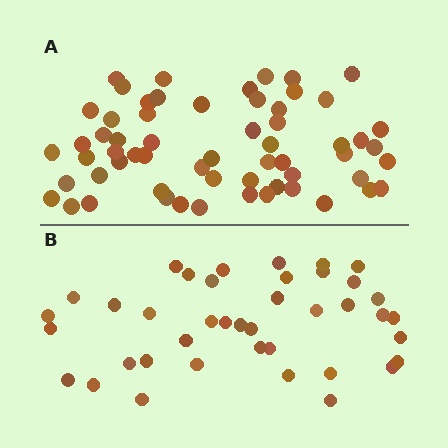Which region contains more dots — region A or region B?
Region A (the top region) has more dots.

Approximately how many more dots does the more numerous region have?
Region A has approximately 20 more dots than region B.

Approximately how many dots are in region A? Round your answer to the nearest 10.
About 60 dots.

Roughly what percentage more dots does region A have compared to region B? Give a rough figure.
About 50% more.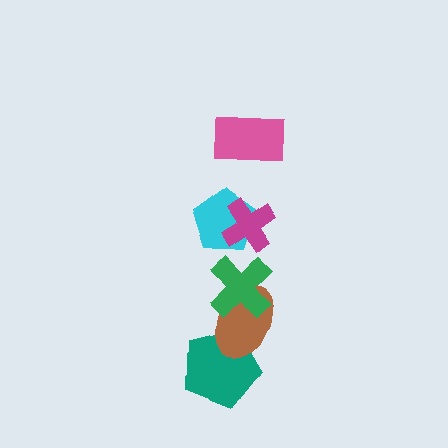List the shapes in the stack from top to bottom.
From top to bottom: the pink rectangle, the magenta cross, the cyan pentagon, the green cross, the brown ellipse, the teal pentagon.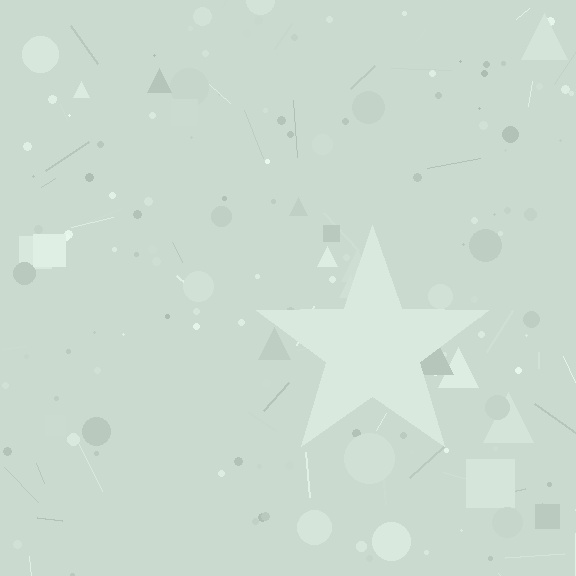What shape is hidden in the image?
A star is hidden in the image.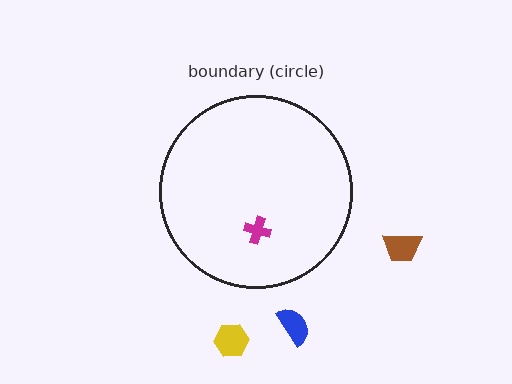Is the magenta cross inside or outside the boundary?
Inside.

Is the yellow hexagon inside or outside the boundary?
Outside.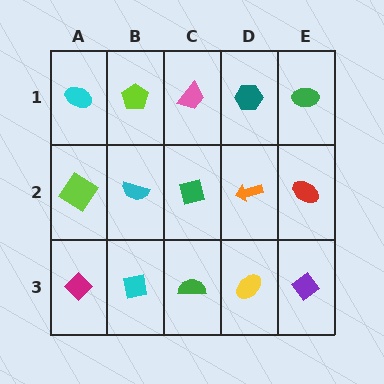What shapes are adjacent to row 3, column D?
An orange arrow (row 2, column D), a green semicircle (row 3, column C), a purple diamond (row 3, column E).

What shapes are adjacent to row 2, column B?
A lime pentagon (row 1, column B), a cyan square (row 3, column B), a lime diamond (row 2, column A), a green diamond (row 2, column C).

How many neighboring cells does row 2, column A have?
3.